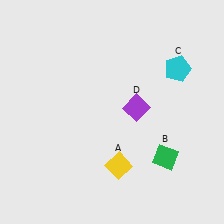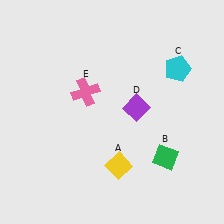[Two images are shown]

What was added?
A pink cross (E) was added in Image 2.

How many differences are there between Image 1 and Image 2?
There is 1 difference between the two images.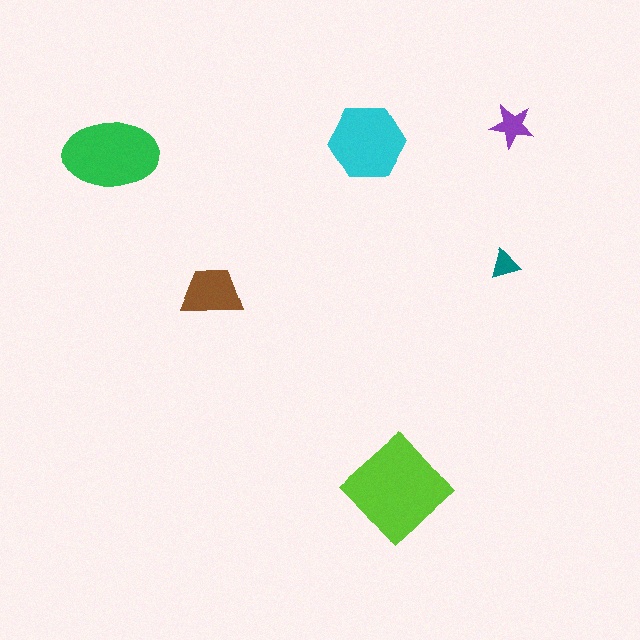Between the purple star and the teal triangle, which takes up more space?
The purple star.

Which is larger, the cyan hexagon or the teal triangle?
The cyan hexagon.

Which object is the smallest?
The teal triangle.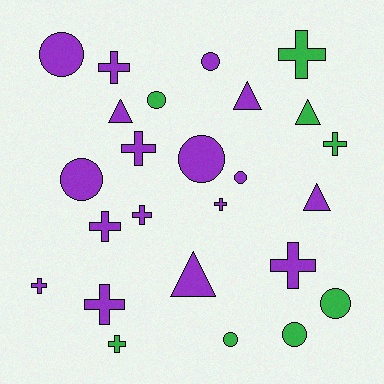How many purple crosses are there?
There are 8 purple crosses.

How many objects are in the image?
There are 25 objects.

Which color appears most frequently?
Purple, with 17 objects.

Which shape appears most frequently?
Cross, with 11 objects.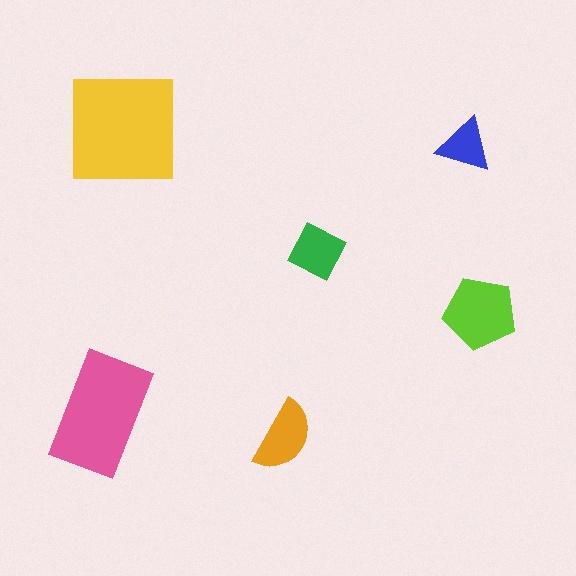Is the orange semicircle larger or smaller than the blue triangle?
Larger.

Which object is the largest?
The yellow square.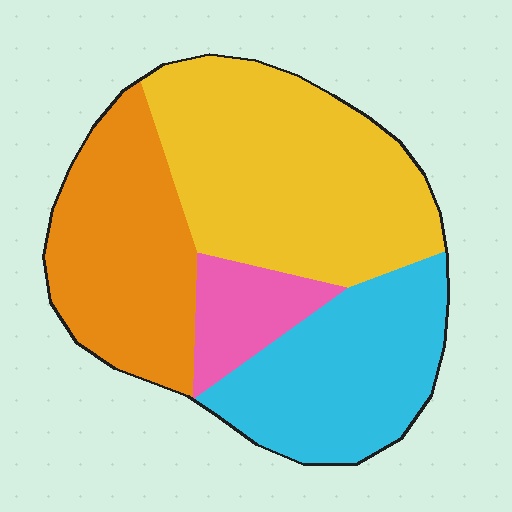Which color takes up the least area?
Pink, at roughly 10%.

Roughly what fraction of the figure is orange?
Orange covers about 25% of the figure.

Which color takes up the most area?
Yellow, at roughly 40%.